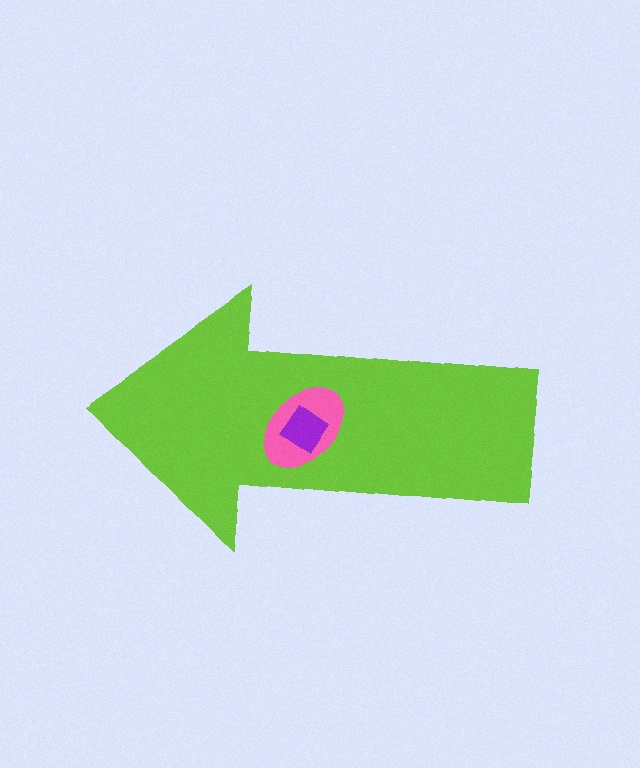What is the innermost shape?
The purple diamond.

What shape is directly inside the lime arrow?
The pink ellipse.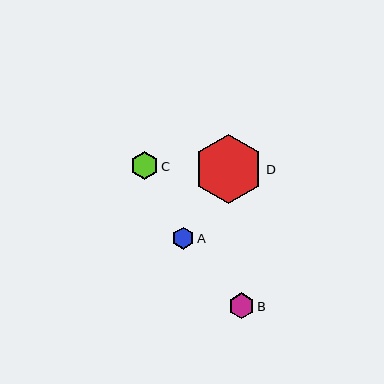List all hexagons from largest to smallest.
From largest to smallest: D, C, B, A.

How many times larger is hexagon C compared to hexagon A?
Hexagon C is approximately 1.3 times the size of hexagon A.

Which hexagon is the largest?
Hexagon D is the largest with a size of approximately 69 pixels.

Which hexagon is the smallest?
Hexagon A is the smallest with a size of approximately 22 pixels.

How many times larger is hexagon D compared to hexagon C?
Hexagon D is approximately 2.5 times the size of hexagon C.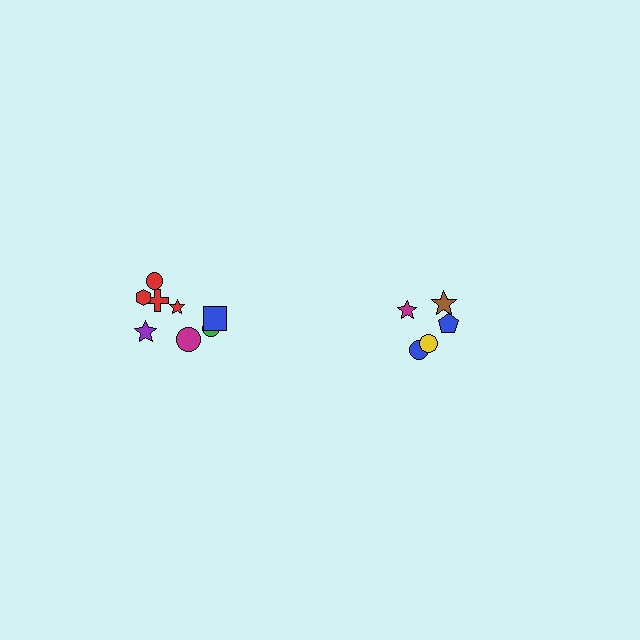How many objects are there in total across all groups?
There are 13 objects.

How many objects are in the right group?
There are 5 objects.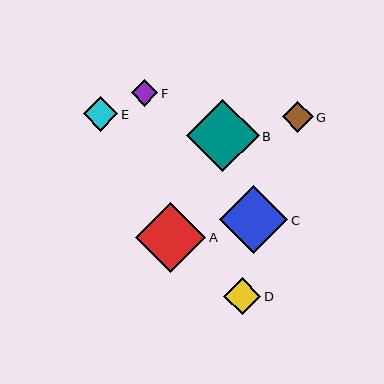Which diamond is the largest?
Diamond B is the largest with a size of approximately 73 pixels.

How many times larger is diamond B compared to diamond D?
Diamond B is approximately 1.9 times the size of diamond D.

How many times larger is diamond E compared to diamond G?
Diamond E is approximately 1.1 times the size of diamond G.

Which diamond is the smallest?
Diamond F is the smallest with a size of approximately 27 pixels.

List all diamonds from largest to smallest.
From largest to smallest: B, A, C, D, E, G, F.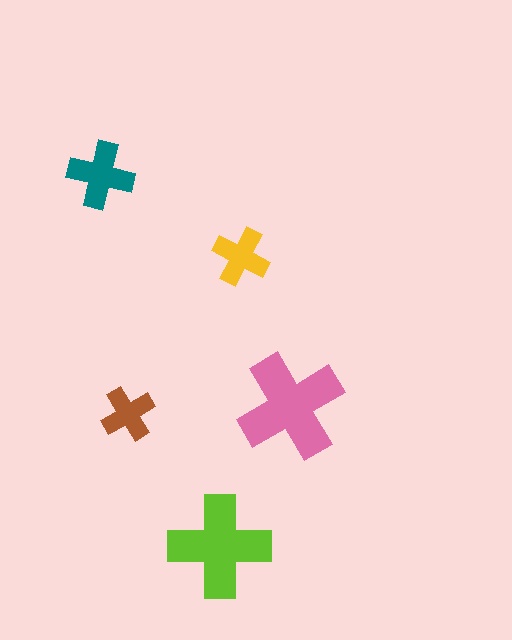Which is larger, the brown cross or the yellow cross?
The yellow one.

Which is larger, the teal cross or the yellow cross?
The teal one.